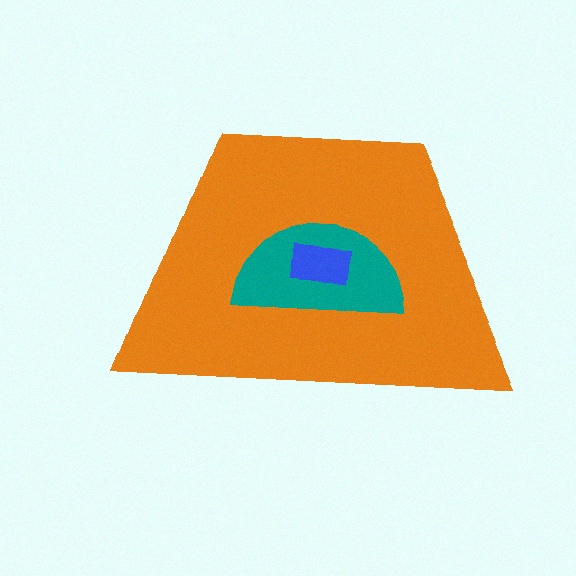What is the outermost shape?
The orange trapezoid.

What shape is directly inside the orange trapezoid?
The teal semicircle.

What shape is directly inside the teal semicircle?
The blue rectangle.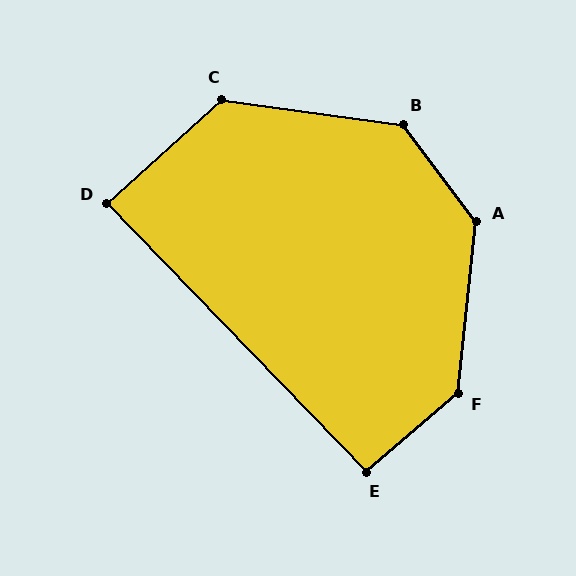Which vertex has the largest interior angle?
F, at approximately 137 degrees.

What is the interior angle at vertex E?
Approximately 93 degrees (approximately right).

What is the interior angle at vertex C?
Approximately 130 degrees (obtuse).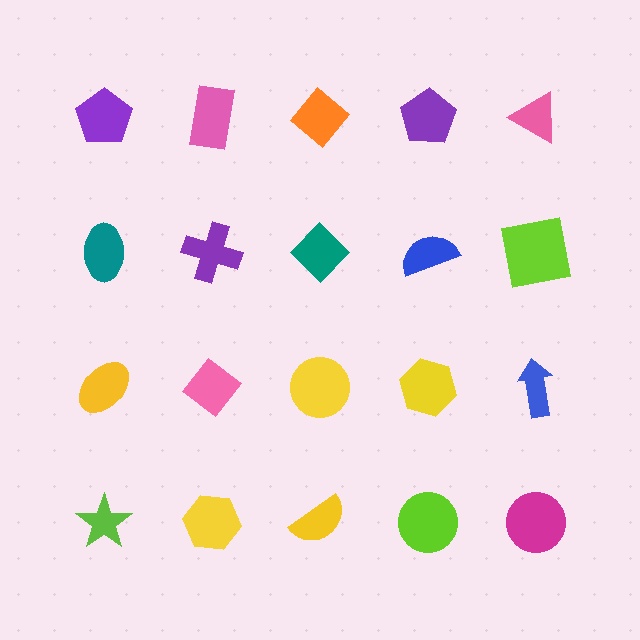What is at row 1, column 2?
A pink rectangle.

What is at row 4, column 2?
A yellow hexagon.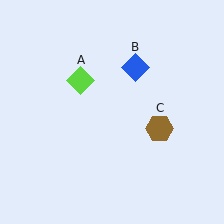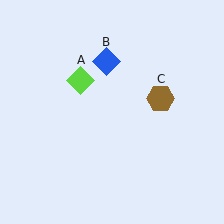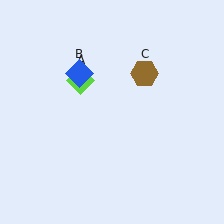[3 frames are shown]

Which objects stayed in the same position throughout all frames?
Lime diamond (object A) remained stationary.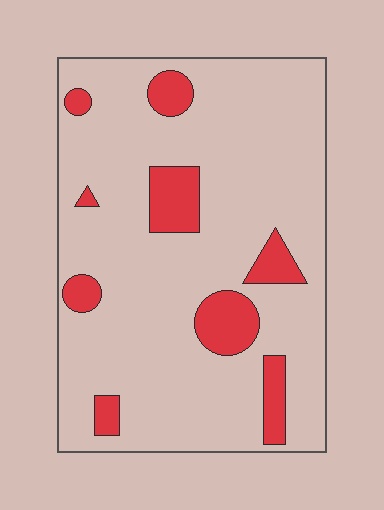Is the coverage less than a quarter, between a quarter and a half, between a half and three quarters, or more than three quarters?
Less than a quarter.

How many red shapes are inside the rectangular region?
9.